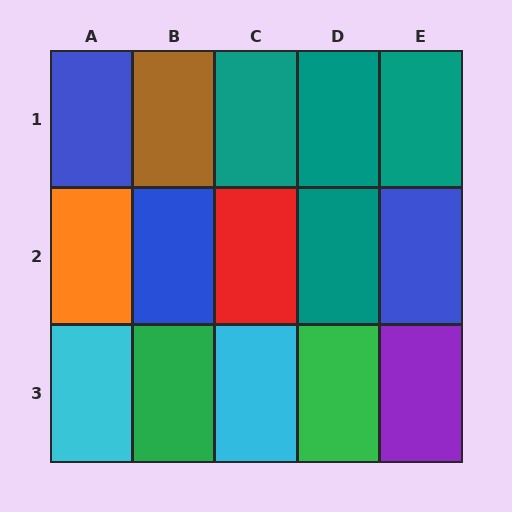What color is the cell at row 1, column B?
Brown.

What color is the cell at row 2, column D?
Teal.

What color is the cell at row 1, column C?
Teal.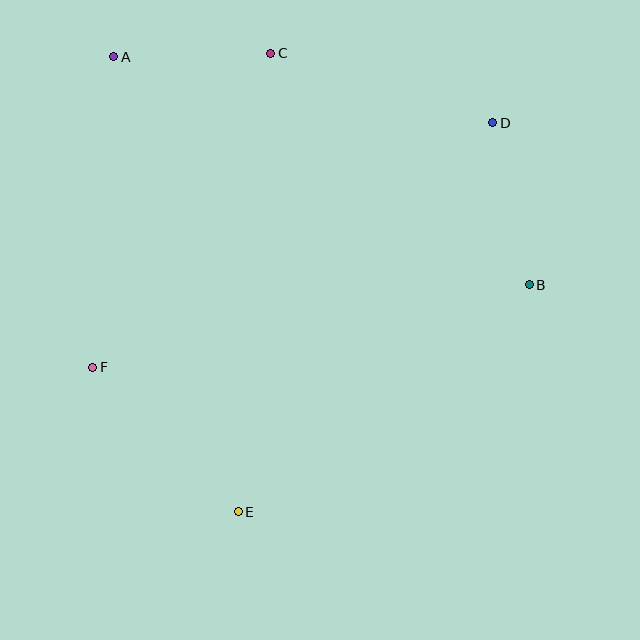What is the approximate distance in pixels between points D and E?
The distance between D and E is approximately 465 pixels.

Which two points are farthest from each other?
Points A and B are farthest from each other.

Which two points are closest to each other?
Points A and C are closest to each other.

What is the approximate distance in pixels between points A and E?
The distance between A and E is approximately 472 pixels.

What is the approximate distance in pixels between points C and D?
The distance between C and D is approximately 233 pixels.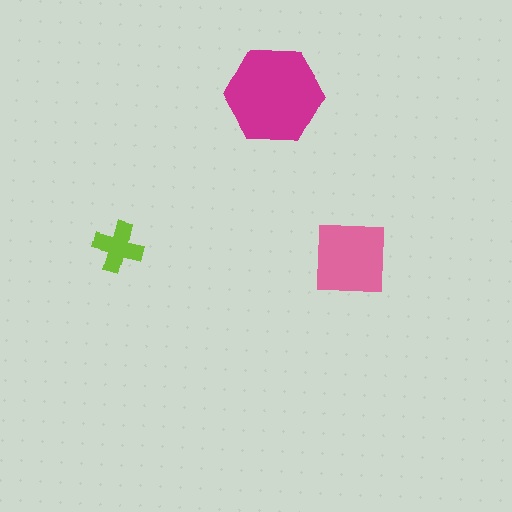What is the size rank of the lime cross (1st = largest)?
3rd.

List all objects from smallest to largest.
The lime cross, the pink square, the magenta hexagon.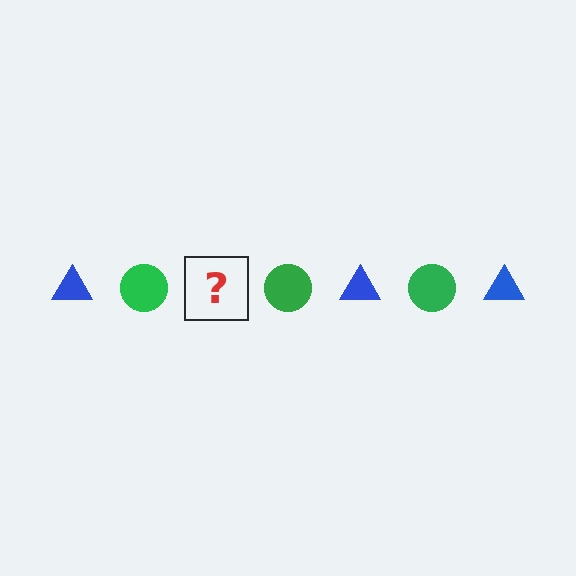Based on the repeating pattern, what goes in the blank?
The blank should be a blue triangle.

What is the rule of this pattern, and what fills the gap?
The rule is that the pattern alternates between blue triangle and green circle. The gap should be filled with a blue triangle.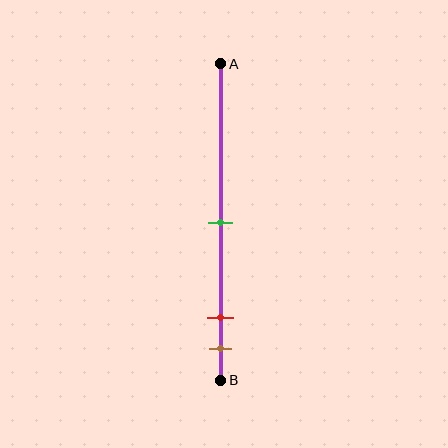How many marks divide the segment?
There are 3 marks dividing the segment.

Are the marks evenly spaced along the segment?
No, the marks are not evenly spaced.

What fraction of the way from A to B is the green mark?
The green mark is approximately 50% (0.5) of the way from A to B.